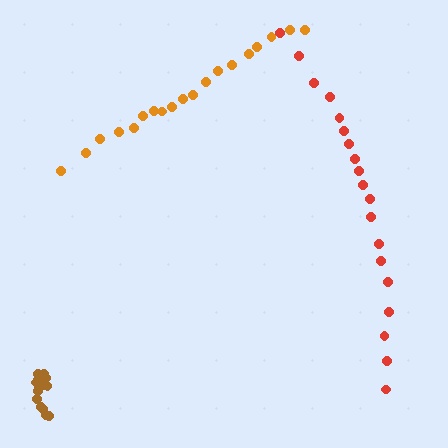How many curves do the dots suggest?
There are 3 distinct paths.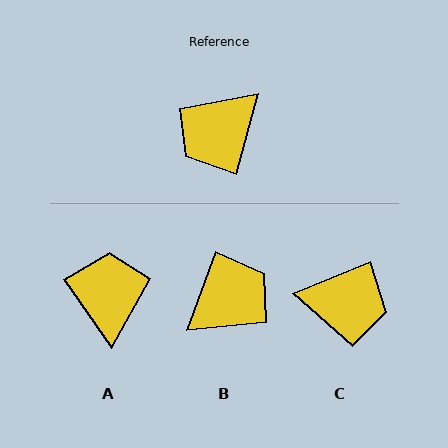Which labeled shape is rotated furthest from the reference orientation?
B, about 175 degrees away.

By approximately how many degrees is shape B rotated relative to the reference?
Approximately 175 degrees counter-clockwise.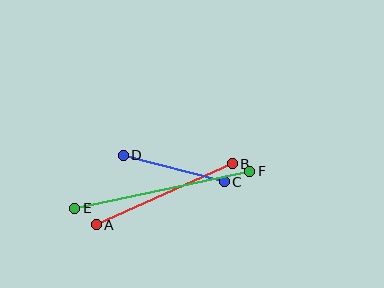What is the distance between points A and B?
The distance is approximately 149 pixels.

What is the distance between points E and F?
The distance is approximately 179 pixels.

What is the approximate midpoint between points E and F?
The midpoint is at approximately (162, 190) pixels.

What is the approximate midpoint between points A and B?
The midpoint is at approximately (164, 194) pixels.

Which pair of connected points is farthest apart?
Points E and F are farthest apart.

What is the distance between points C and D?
The distance is approximately 104 pixels.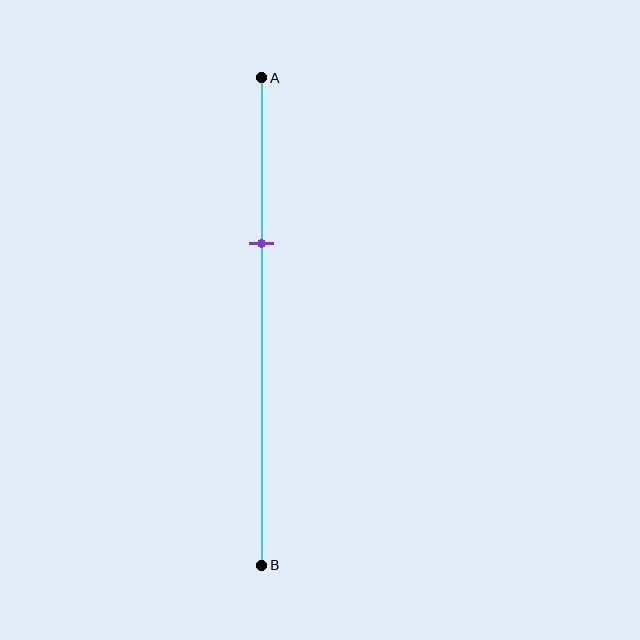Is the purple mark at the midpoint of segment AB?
No, the mark is at about 35% from A, not at the 50% midpoint.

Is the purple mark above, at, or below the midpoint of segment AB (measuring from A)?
The purple mark is above the midpoint of segment AB.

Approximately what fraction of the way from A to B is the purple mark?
The purple mark is approximately 35% of the way from A to B.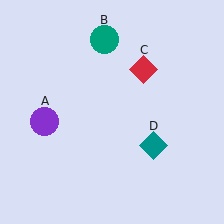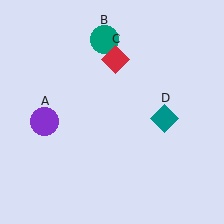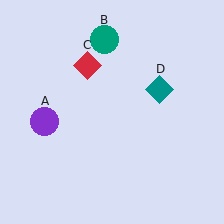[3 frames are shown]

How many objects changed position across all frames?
2 objects changed position: red diamond (object C), teal diamond (object D).